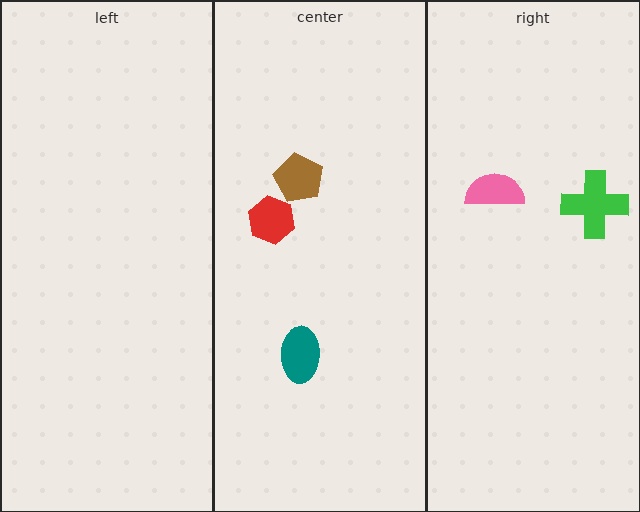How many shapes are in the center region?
3.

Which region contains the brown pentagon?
The center region.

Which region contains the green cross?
The right region.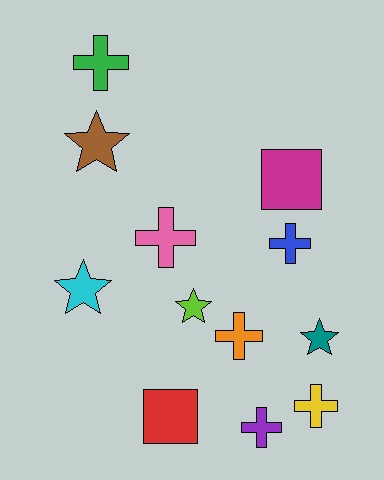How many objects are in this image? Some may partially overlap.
There are 12 objects.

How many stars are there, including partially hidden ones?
There are 4 stars.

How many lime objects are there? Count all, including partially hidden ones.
There is 1 lime object.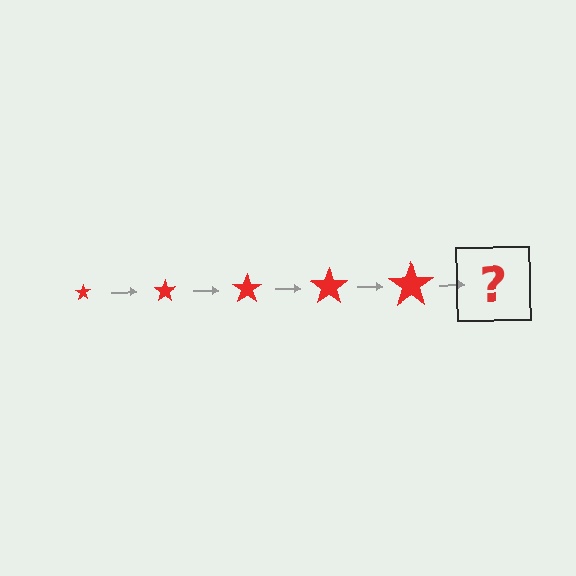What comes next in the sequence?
The next element should be a red star, larger than the previous one.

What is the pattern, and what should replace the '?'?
The pattern is that the star gets progressively larger each step. The '?' should be a red star, larger than the previous one.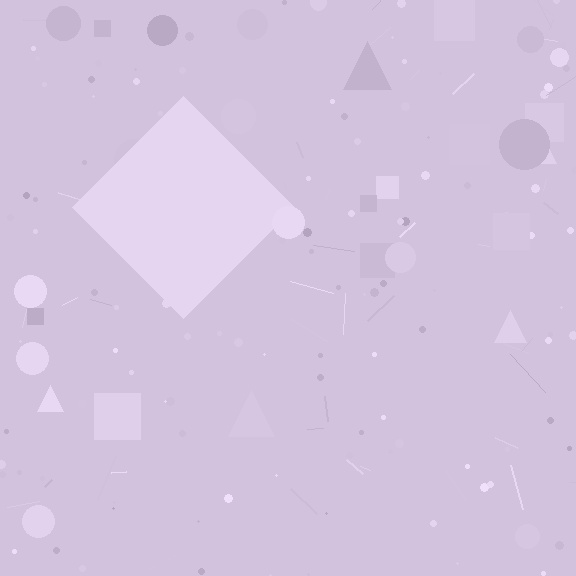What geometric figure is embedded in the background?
A diamond is embedded in the background.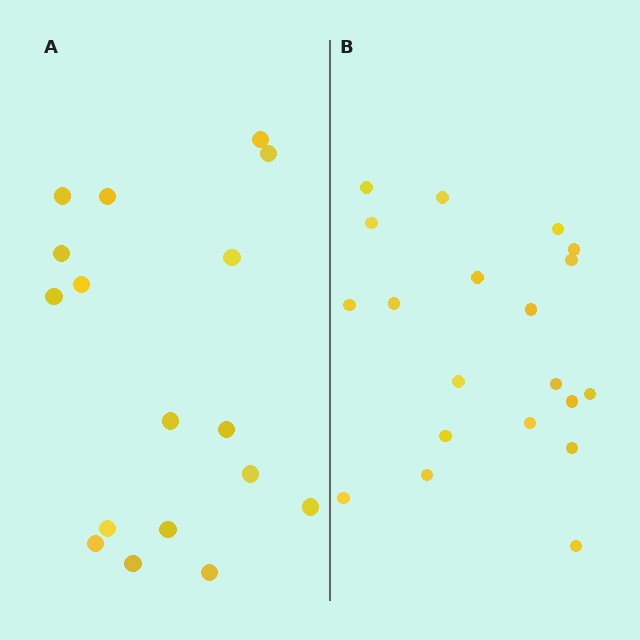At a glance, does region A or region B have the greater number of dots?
Region B (the right region) has more dots.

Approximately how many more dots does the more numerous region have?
Region B has just a few more — roughly 2 or 3 more dots than region A.